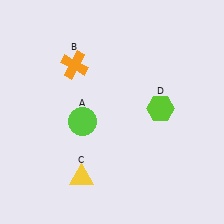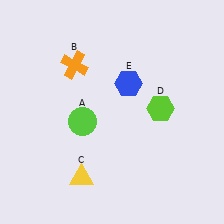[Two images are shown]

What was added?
A blue hexagon (E) was added in Image 2.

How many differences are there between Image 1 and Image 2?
There is 1 difference between the two images.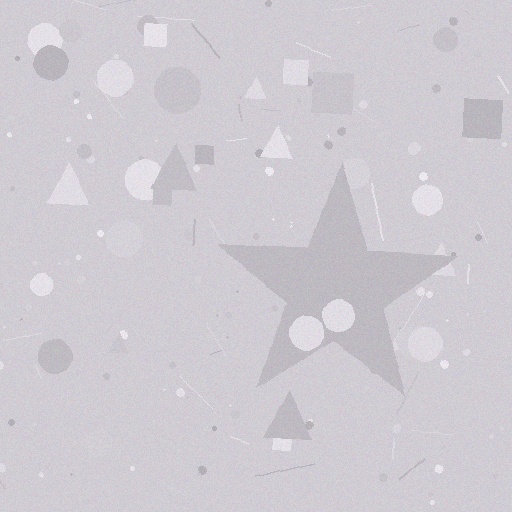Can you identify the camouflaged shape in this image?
The camouflaged shape is a star.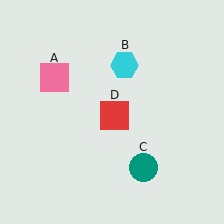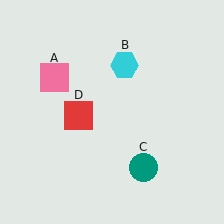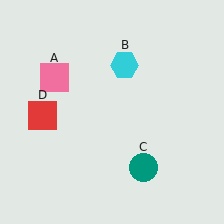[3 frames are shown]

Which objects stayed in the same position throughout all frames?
Pink square (object A) and cyan hexagon (object B) and teal circle (object C) remained stationary.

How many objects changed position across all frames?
1 object changed position: red square (object D).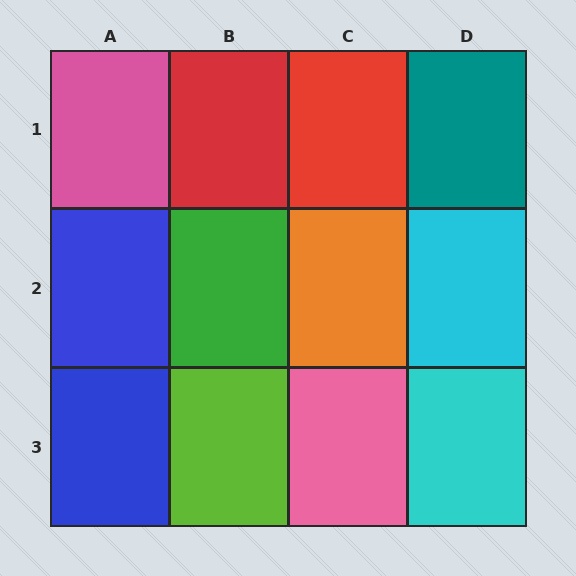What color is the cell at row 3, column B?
Lime.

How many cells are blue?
2 cells are blue.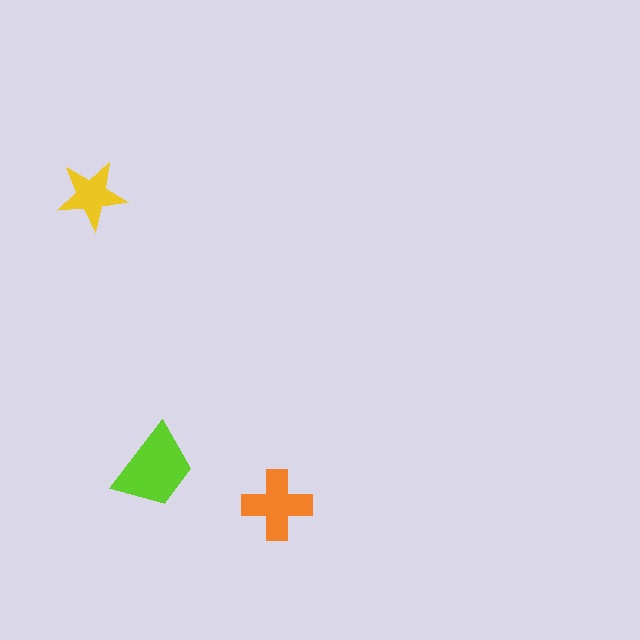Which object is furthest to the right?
The orange cross is rightmost.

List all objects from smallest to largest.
The yellow star, the orange cross, the lime trapezoid.